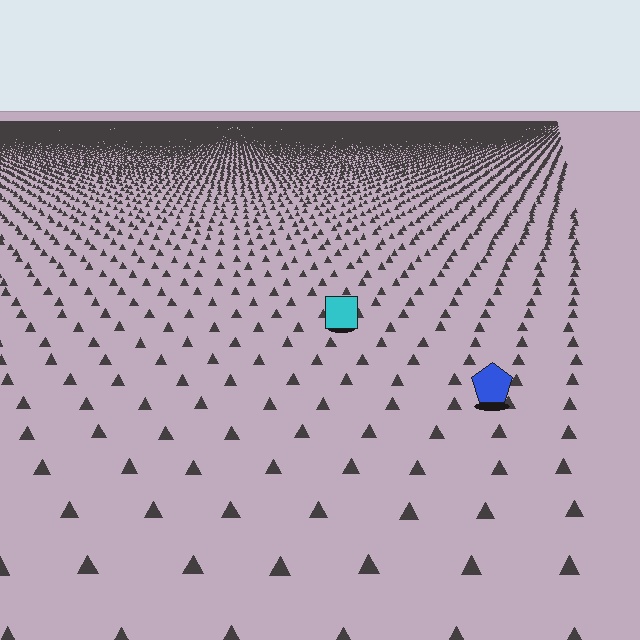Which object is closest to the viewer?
The blue pentagon is closest. The texture marks near it are larger and more spread out.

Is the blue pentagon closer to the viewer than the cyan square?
Yes. The blue pentagon is closer — you can tell from the texture gradient: the ground texture is coarser near it.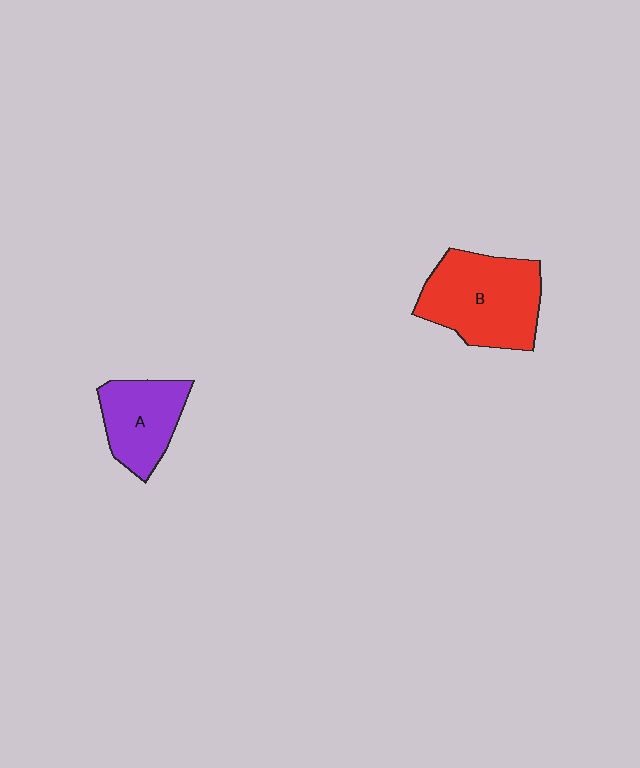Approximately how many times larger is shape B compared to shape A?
Approximately 1.5 times.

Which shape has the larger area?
Shape B (red).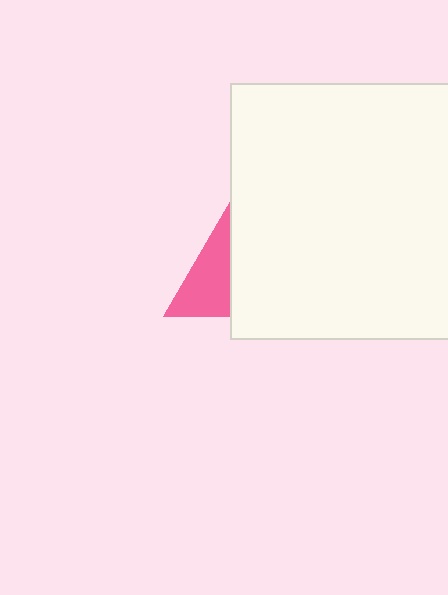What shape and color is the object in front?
The object in front is a white rectangle.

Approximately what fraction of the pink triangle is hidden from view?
Roughly 53% of the pink triangle is hidden behind the white rectangle.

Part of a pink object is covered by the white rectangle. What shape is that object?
It is a triangle.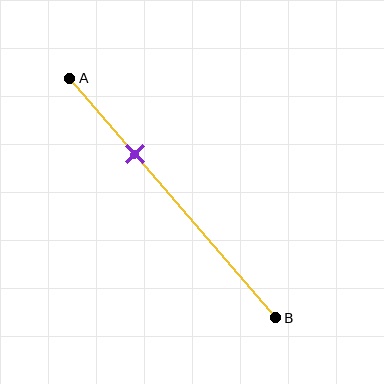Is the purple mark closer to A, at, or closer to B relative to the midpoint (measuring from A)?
The purple mark is closer to point A than the midpoint of segment AB.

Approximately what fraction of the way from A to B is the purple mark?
The purple mark is approximately 30% of the way from A to B.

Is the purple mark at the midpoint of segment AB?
No, the mark is at about 30% from A, not at the 50% midpoint.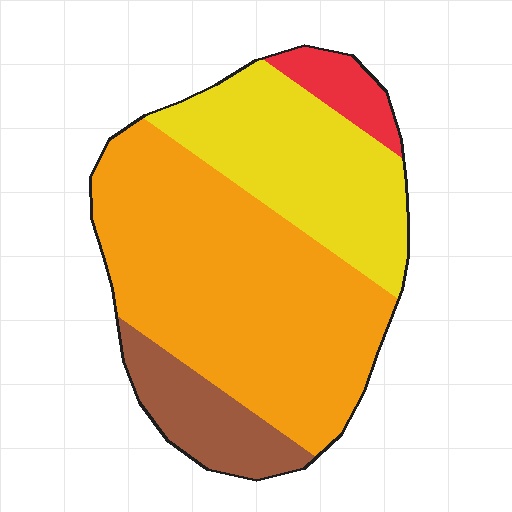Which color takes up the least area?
Red, at roughly 5%.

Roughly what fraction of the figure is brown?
Brown covers roughly 10% of the figure.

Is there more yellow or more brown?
Yellow.